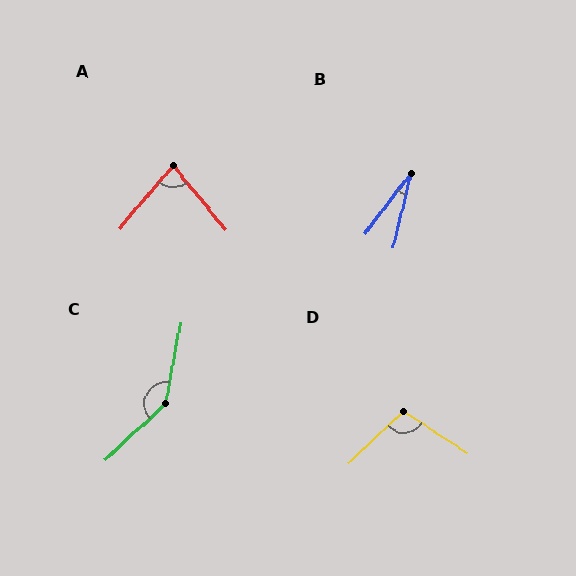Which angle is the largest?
C, at approximately 144 degrees.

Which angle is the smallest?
B, at approximately 24 degrees.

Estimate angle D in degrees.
Approximately 103 degrees.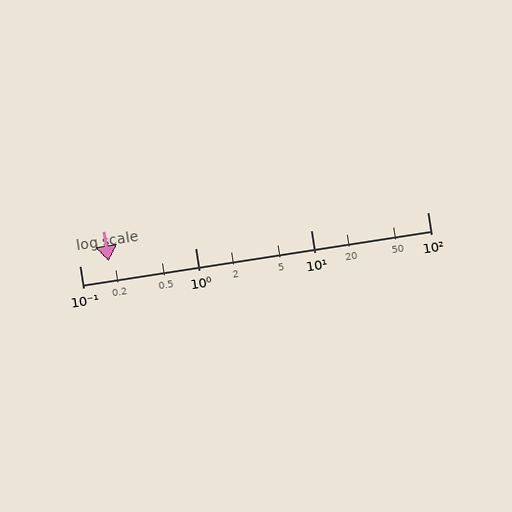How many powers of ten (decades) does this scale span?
The scale spans 3 decades, from 0.1 to 100.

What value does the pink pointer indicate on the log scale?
The pointer indicates approximately 0.18.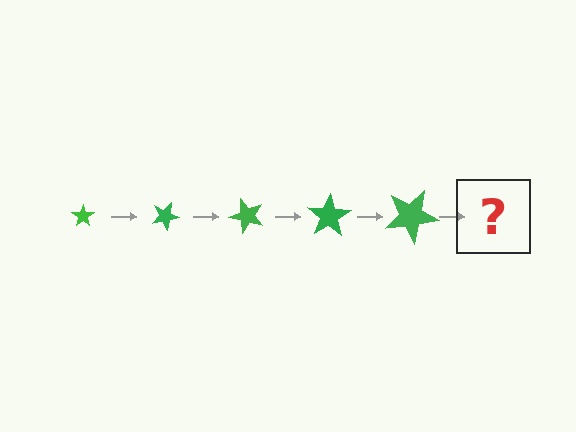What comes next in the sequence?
The next element should be a star, larger than the previous one and rotated 125 degrees from the start.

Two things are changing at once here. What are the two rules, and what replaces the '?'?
The two rules are that the star grows larger each step and it rotates 25 degrees each step. The '?' should be a star, larger than the previous one and rotated 125 degrees from the start.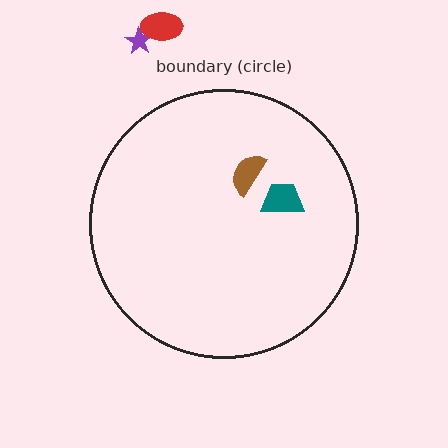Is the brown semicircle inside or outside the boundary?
Inside.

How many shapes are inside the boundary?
2 inside, 2 outside.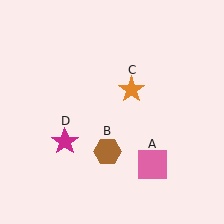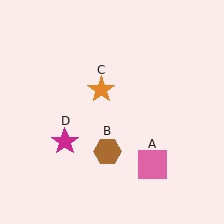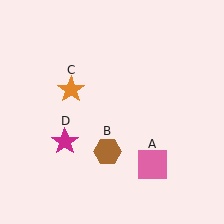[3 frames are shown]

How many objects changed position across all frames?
1 object changed position: orange star (object C).